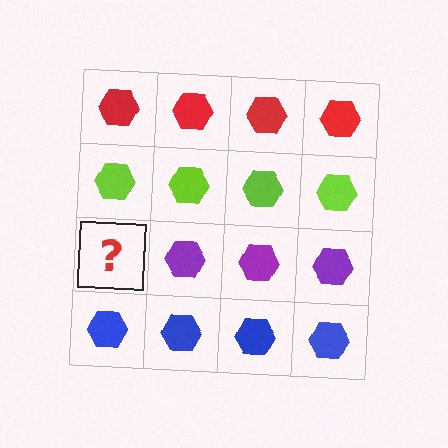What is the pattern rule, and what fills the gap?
The rule is that each row has a consistent color. The gap should be filled with a purple hexagon.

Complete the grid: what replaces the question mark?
The question mark should be replaced with a purple hexagon.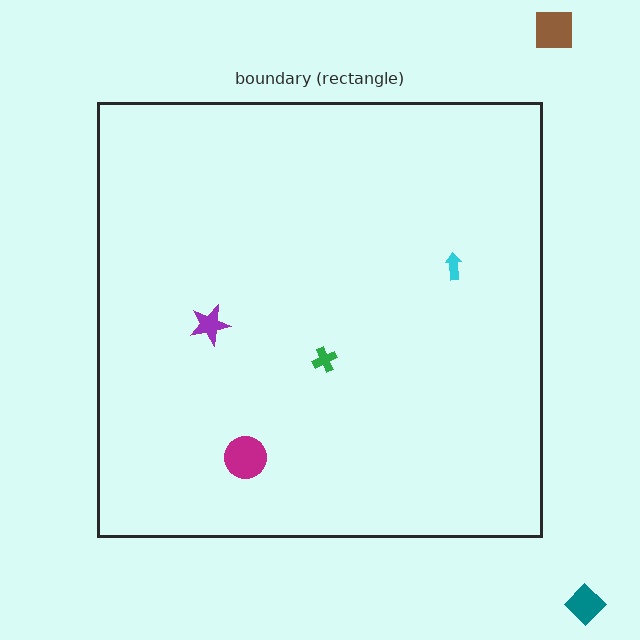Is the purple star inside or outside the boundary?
Inside.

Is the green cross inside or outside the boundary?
Inside.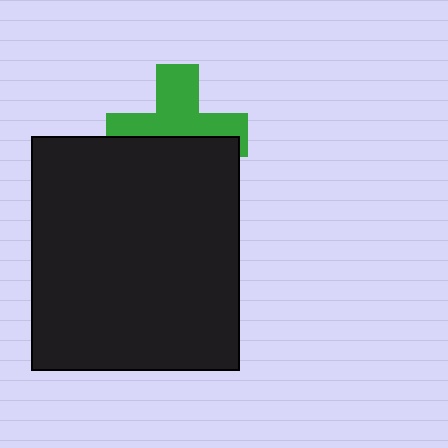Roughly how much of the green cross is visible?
About half of it is visible (roughly 52%).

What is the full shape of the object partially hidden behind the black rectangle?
The partially hidden object is a green cross.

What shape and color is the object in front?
The object in front is a black rectangle.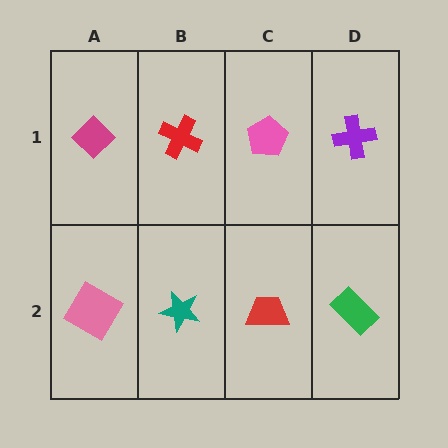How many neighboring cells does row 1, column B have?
3.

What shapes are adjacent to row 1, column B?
A teal star (row 2, column B), a magenta diamond (row 1, column A), a pink pentagon (row 1, column C).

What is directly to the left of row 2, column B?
A pink diamond.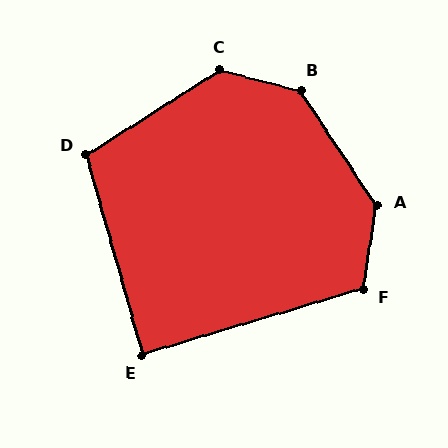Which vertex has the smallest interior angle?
E, at approximately 89 degrees.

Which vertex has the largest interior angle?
B, at approximately 138 degrees.